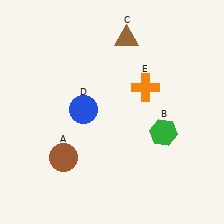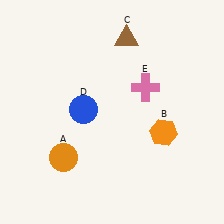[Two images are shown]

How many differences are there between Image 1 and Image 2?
There are 3 differences between the two images.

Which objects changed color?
A changed from brown to orange. B changed from green to orange. E changed from orange to pink.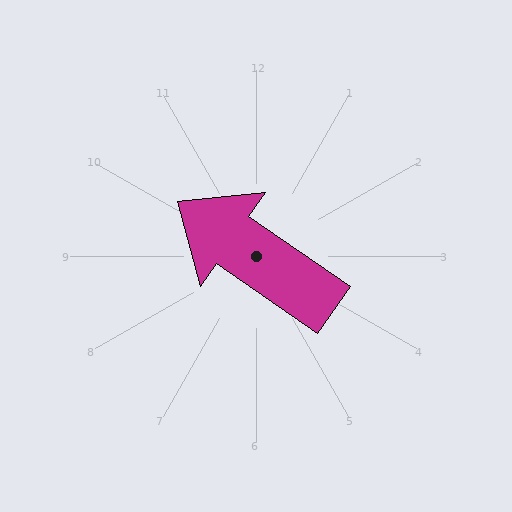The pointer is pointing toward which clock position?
Roughly 10 o'clock.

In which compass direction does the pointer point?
Northwest.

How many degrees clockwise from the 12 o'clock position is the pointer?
Approximately 305 degrees.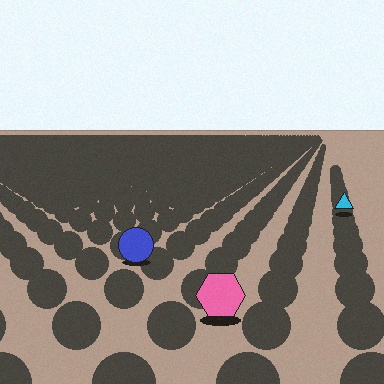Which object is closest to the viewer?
The pink hexagon is closest. The texture marks near it are larger and more spread out.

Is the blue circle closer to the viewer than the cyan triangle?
Yes. The blue circle is closer — you can tell from the texture gradient: the ground texture is coarser near it.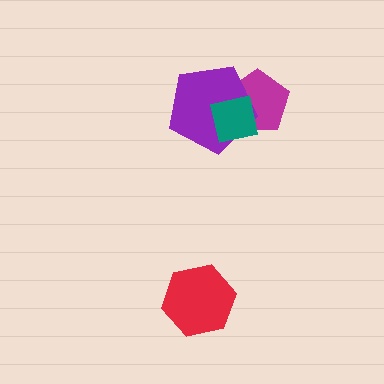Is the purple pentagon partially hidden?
Yes, it is partially covered by another shape.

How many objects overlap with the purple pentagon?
2 objects overlap with the purple pentagon.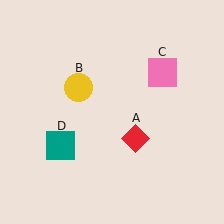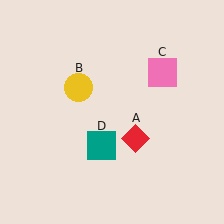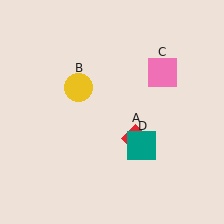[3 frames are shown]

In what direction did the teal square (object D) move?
The teal square (object D) moved right.